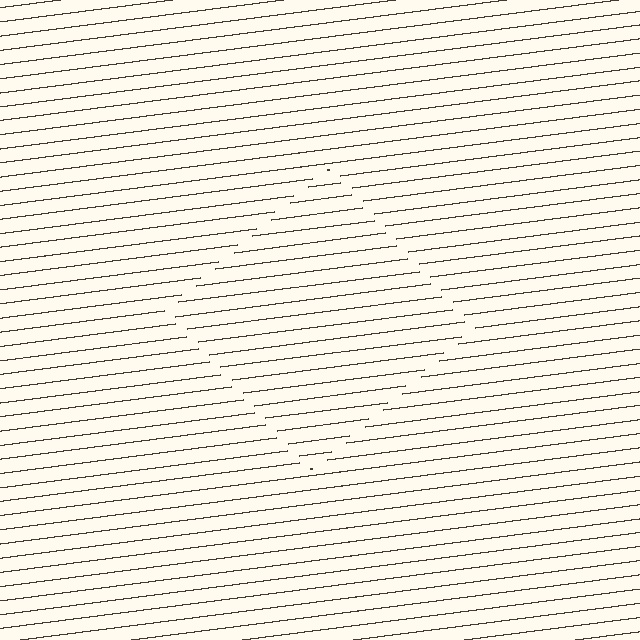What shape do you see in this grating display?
An illusory square. The interior of the shape contains the same grating, shifted by half a period — the contour is defined by the phase discontinuity where line-ends from the inner and outer gratings abut.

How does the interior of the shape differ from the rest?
The interior of the shape contains the same grating, shifted by half a period — the contour is defined by the phase discontinuity where line-ends from the inner and outer gratings abut.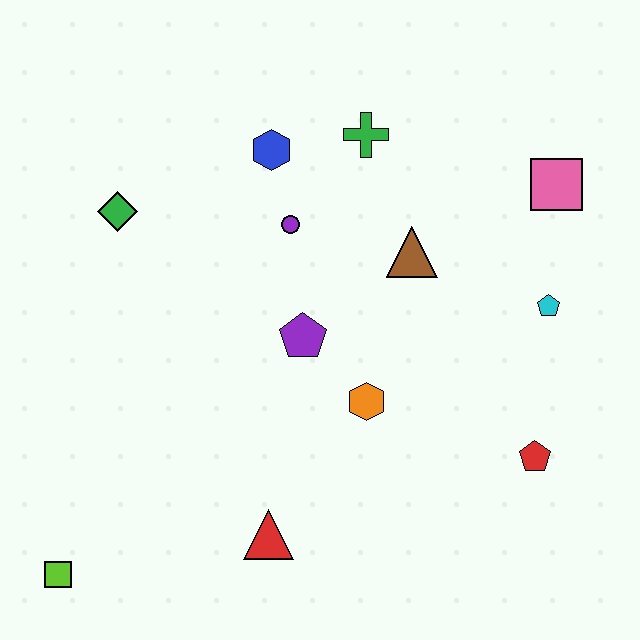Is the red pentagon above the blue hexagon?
No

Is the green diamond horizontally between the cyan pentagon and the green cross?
No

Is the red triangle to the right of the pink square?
No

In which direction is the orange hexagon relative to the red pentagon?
The orange hexagon is to the left of the red pentagon.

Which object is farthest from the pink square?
The lime square is farthest from the pink square.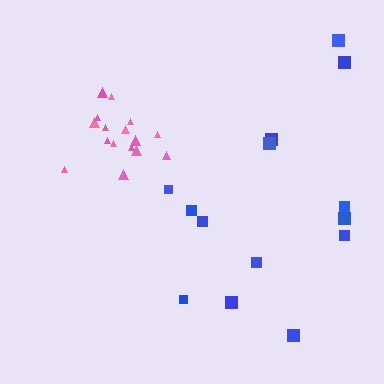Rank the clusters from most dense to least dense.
pink, blue.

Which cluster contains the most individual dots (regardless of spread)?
Pink (16).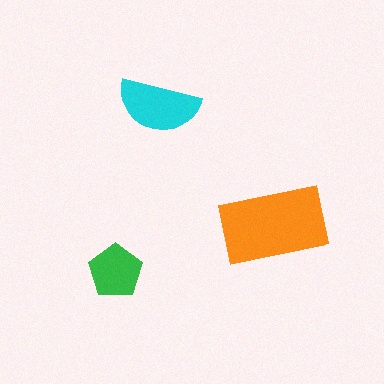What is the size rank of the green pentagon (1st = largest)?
3rd.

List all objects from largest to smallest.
The orange rectangle, the cyan semicircle, the green pentagon.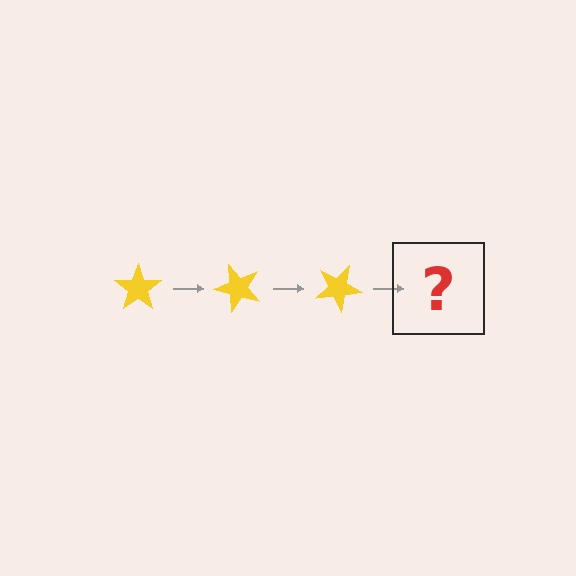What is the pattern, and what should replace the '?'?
The pattern is that the star rotates 50 degrees each step. The '?' should be a yellow star rotated 150 degrees.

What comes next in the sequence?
The next element should be a yellow star rotated 150 degrees.